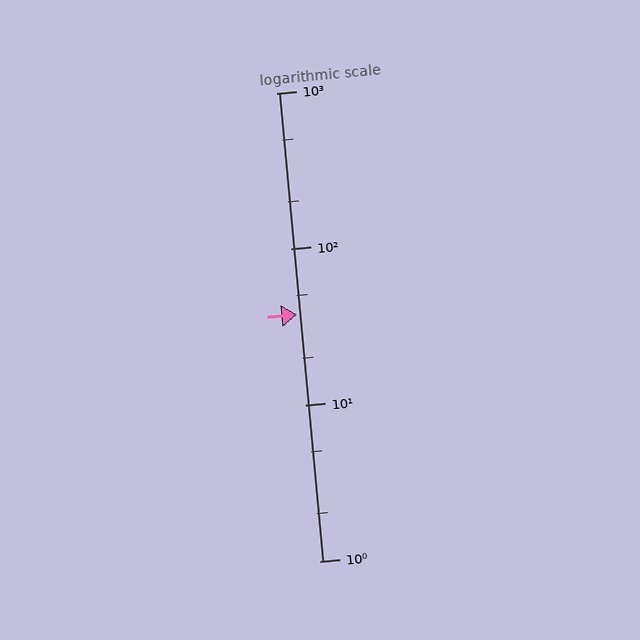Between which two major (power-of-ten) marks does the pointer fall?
The pointer is between 10 and 100.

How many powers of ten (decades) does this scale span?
The scale spans 3 decades, from 1 to 1000.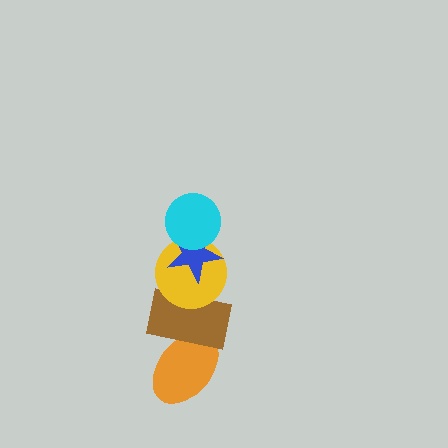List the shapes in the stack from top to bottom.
From top to bottom: the cyan circle, the blue star, the yellow circle, the brown rectangle, the orange ellipse.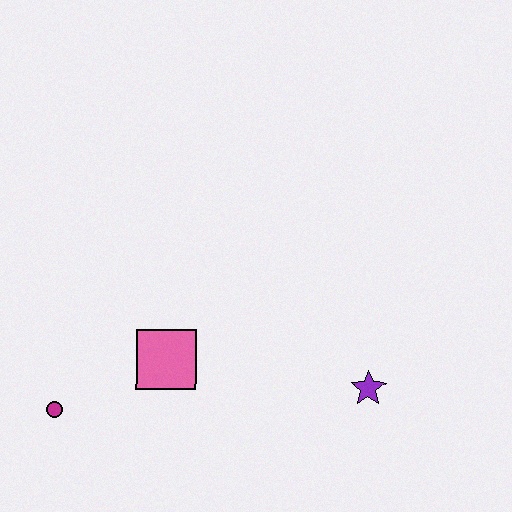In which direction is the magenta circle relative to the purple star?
The magenta circle is to the left of the purple star.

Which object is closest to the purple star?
The pink square is closest to the purple star.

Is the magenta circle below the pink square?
Yes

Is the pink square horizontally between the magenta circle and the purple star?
Yes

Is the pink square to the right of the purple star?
No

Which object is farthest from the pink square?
The purple star is farthest from the pink square.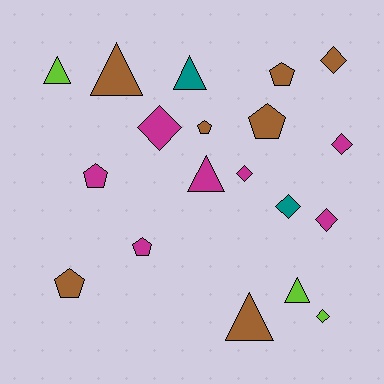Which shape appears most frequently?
Diamond, with 7 objects.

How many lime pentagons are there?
There are no lime pentagons.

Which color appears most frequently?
Magenta, with 7 objects.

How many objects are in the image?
There are 19 objects.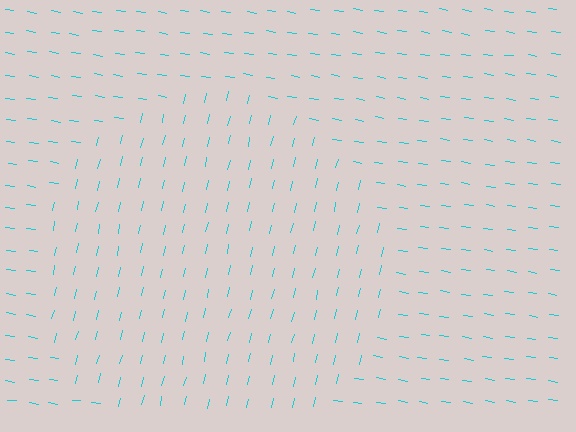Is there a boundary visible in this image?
Yes, there is a texture boundary formed by a change in line orientation.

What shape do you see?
I see a circle.